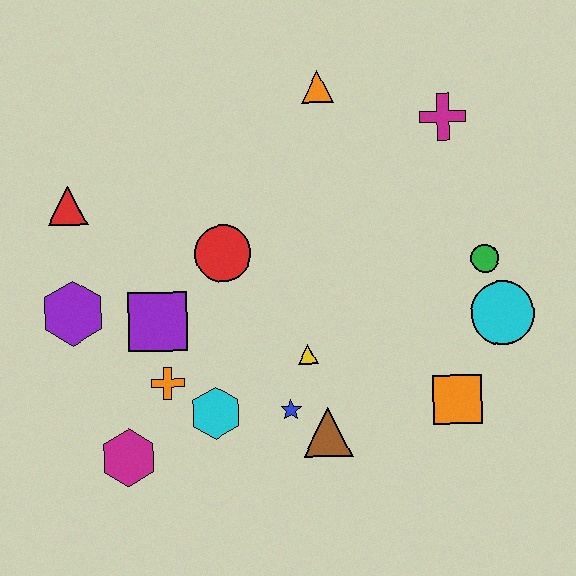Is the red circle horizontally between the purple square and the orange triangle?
Yes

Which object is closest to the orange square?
The cyan circle is closest to the orange square.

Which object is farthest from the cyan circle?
The red triangle is farthest from the cyan circle.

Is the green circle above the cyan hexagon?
Yes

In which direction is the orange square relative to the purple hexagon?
The orange square is to the right of the purple hexagon.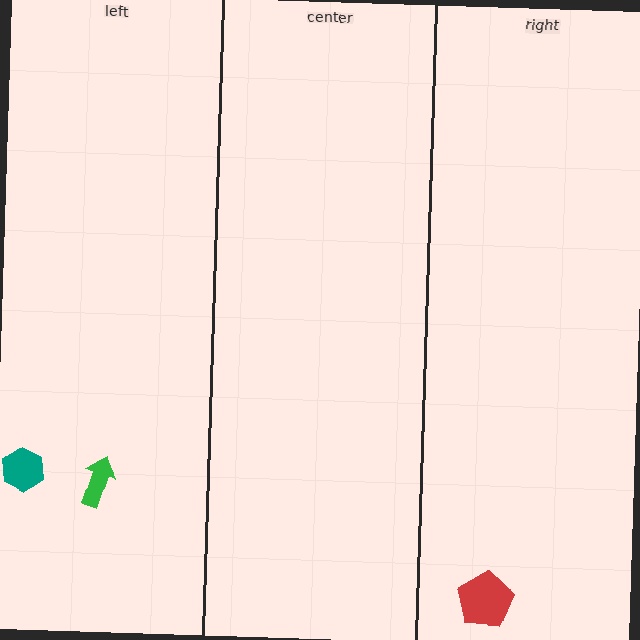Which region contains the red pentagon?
The right region.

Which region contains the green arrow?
The left region.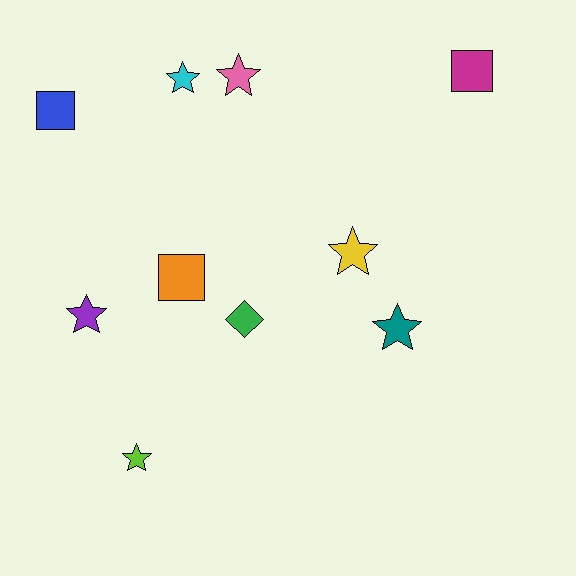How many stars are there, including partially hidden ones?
There are 6 stars.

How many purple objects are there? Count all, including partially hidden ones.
There is 1 purple object.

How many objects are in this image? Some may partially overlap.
There are 10 objects.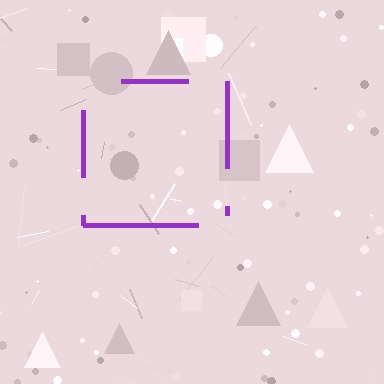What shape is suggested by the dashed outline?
The dashed outline suggests a square.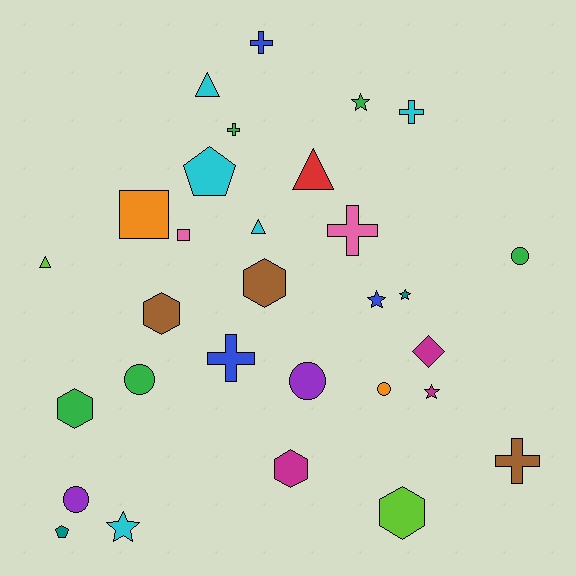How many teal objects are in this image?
There are 2 teal objects.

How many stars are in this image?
There are 5 stars.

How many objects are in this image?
There are 30 objects.